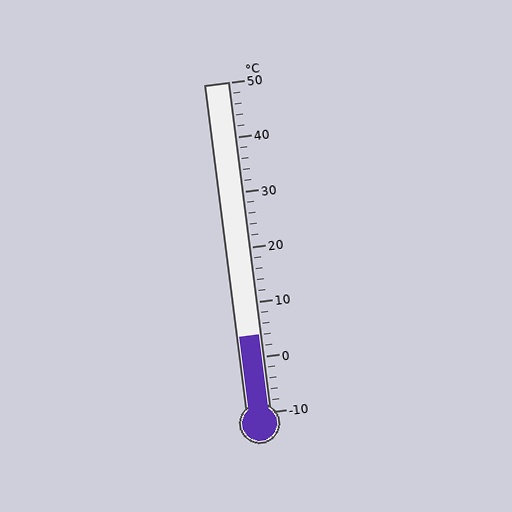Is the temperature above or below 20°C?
The temperature is below 20°C.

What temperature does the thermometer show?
The thermometer shows approximately 4°C.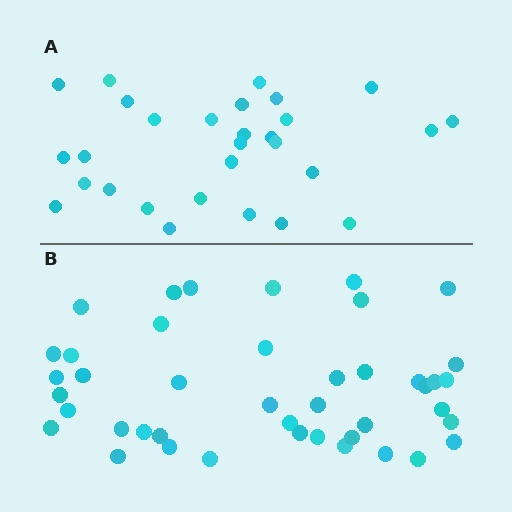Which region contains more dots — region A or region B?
Region B (the bottom region) has more dots.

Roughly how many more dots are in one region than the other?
Region B has approximately 15 more dots than region A.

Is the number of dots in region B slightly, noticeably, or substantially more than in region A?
Region B has substantially more. The ratio is roughly 1.5 to 1.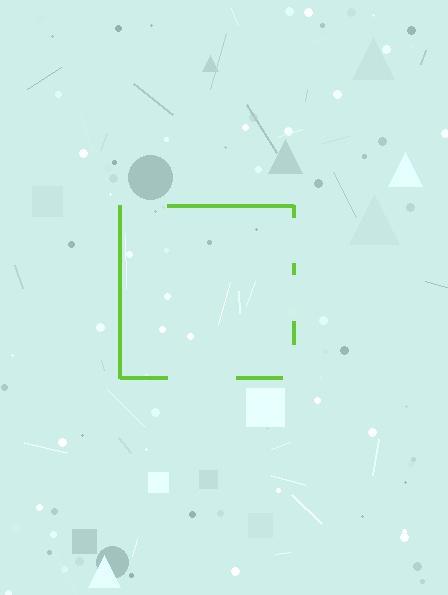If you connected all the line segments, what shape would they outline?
They would outline a square.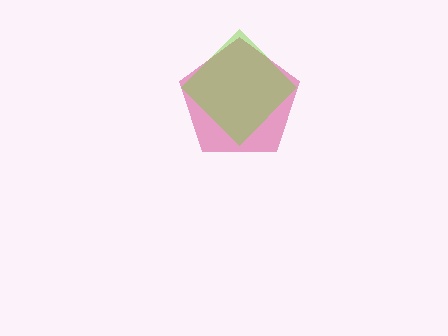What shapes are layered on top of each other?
The layered shapes are: a magenta pentagon, a lime diamond.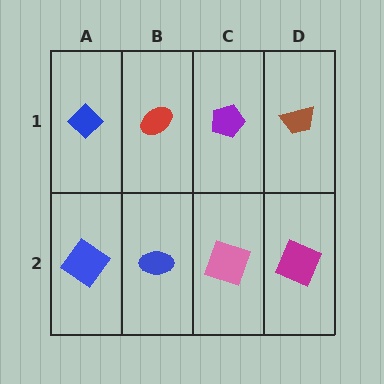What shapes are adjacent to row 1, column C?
A pink square (row 2, column C), a red ellipse (row 1, column B), a brown trapezoid (row 1, column D).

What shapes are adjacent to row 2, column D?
A brown trapezoid (row 1, column D), a pink square (row 2, column C).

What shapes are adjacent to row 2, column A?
A blue diamond (row 1, column A), a blue ellipse (row 2, column B).